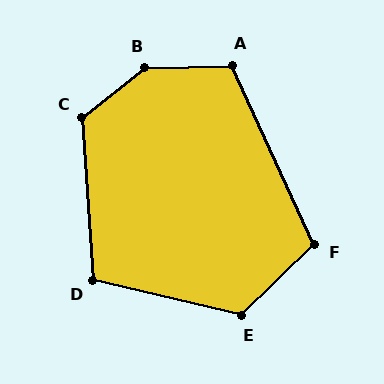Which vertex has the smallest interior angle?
D, at approximately 107 degrees.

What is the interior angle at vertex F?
Approximately 110 degrees (obtuse).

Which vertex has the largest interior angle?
B, at approximately 143 degrees.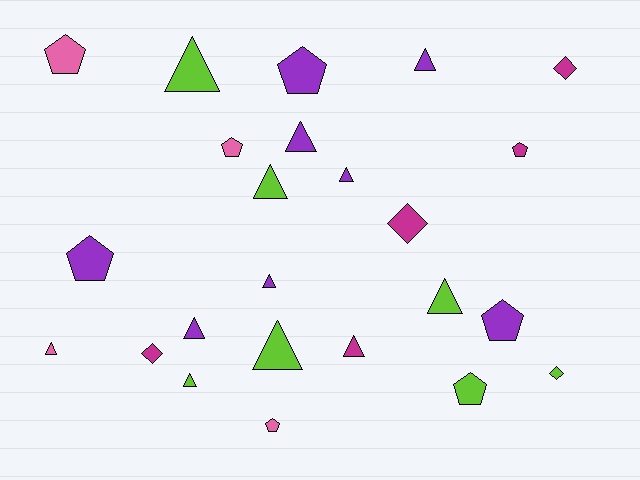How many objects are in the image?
There are 24 objects.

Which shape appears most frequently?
Triangle, with 12 objects.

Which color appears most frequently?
Purple, with 8 objects.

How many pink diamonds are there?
There are no pink diamonds.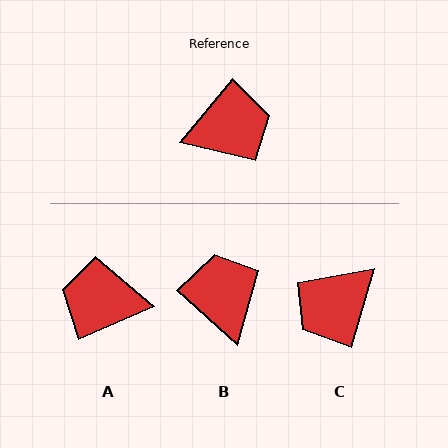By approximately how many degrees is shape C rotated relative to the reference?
Approximately 157 degrees clockwise.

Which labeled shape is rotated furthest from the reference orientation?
C, about 157 degrees away.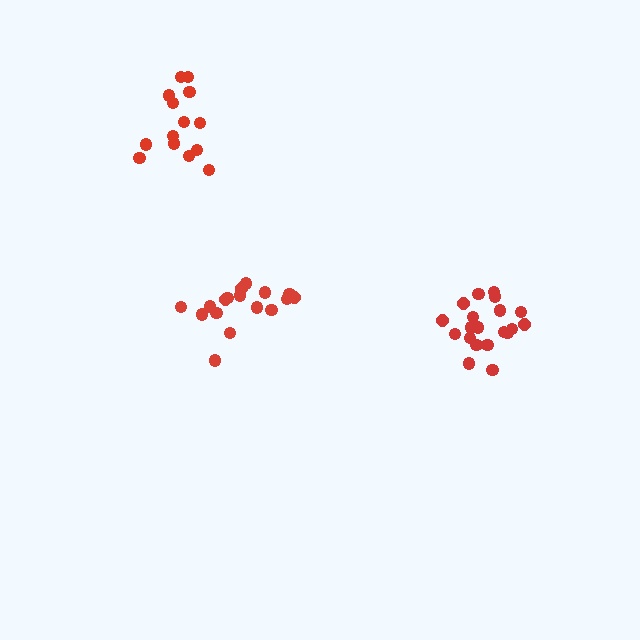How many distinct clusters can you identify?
There are 3 distinct clusters.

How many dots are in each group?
Group 1: 14 dots, Group 2: 17 dots, Group 3: 20 dots (51 total).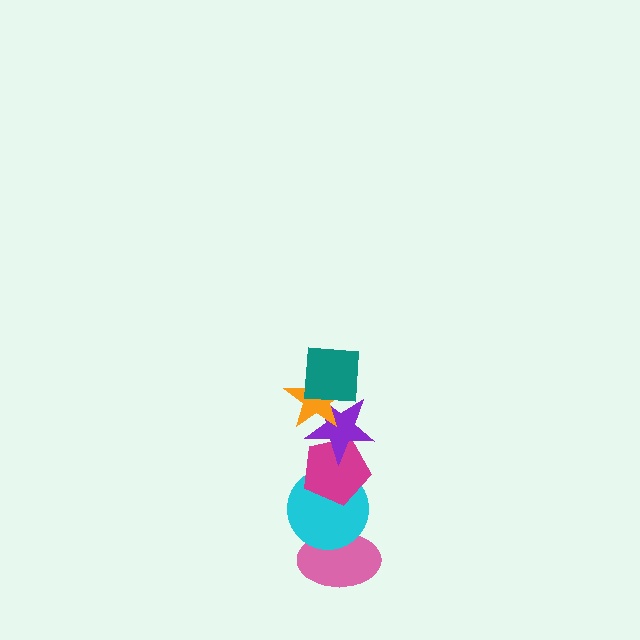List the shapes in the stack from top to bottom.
From top to bottom: the teal square, the orange star, the purple star, the magenta pentagon, the cyan circle, the pink ellipse.